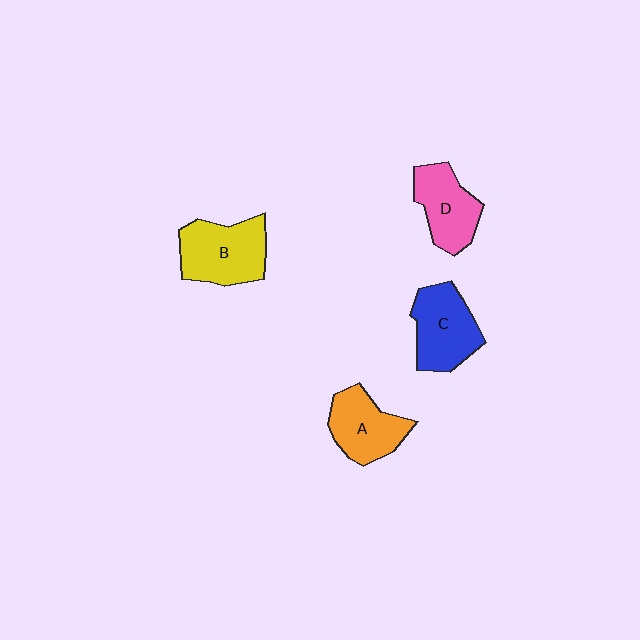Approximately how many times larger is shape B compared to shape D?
Approximately 1.2 times.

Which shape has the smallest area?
Shape D (pink).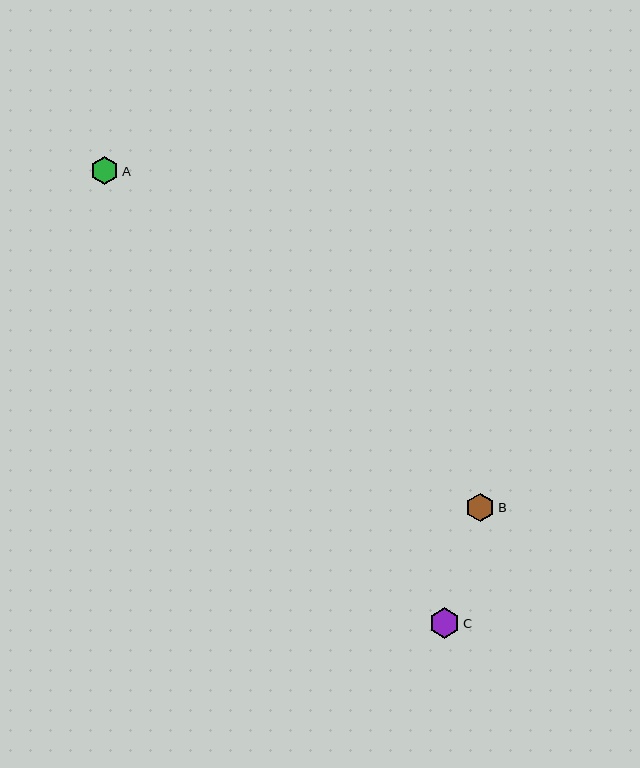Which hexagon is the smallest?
Hexagon A is the smallest with a size of approximately 28 pixels.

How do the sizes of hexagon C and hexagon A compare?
Hexagon C and hexagon A are approximately the same size.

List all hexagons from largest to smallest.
From largest to smallest: C, B, A.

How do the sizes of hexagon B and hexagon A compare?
Hexagon B and hexagon A are approximately the same size.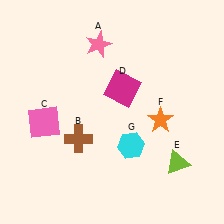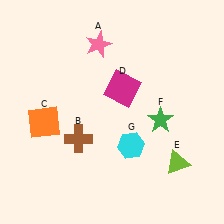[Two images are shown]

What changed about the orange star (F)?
In Image 1, F is orange. In Image 2, it changed to green.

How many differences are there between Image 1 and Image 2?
There are 2 differences between the two images.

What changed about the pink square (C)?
In Image 1, C is pink. In Image 2, it changed to orange.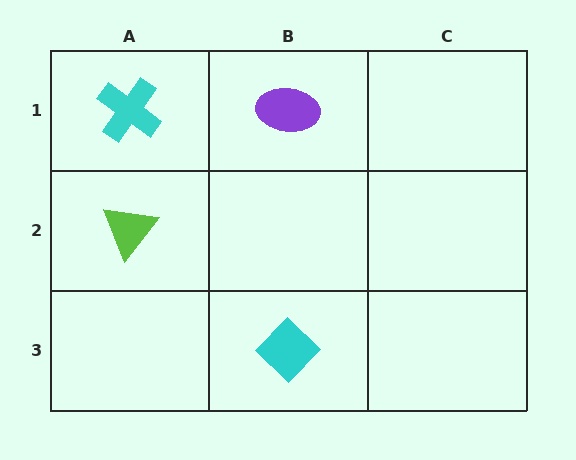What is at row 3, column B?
A cyan diamond.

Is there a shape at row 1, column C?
No, that cell is empty.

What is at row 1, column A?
A cyan cross.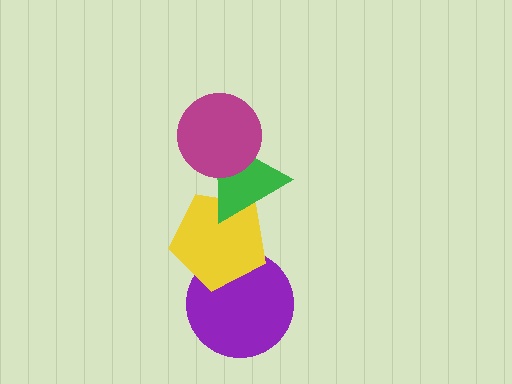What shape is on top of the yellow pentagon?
The green triangle is on top of the yellow pentagon.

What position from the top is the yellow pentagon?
The yellow pentagon is 3rd from the top.